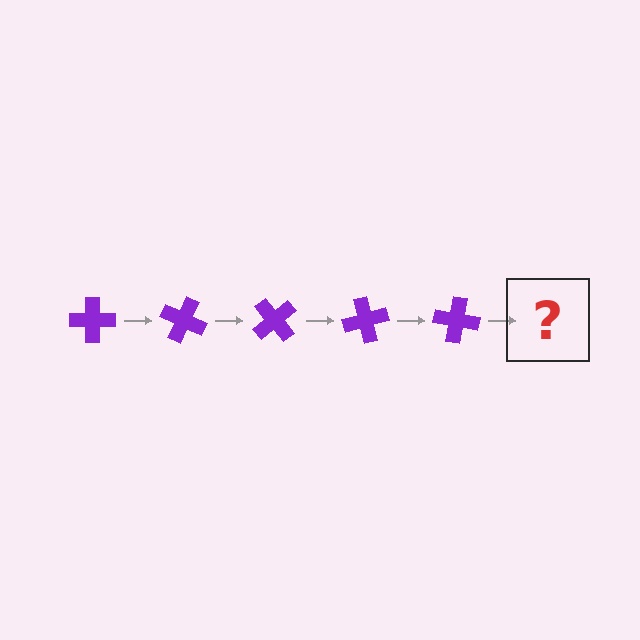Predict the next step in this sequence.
The next step is a purple cross rotated 125 degrees.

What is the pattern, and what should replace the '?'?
The pattern is that the cross rotates 25 degrees each step. The '?' should be a purple cross rotated 125 degrees.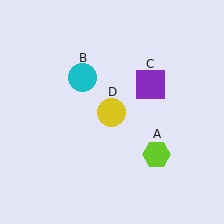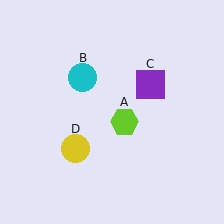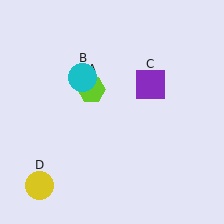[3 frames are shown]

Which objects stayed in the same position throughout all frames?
Cyan circle (object B) and purple square (object C) remained stationary.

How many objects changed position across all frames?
2 objects changed position: lime hexagon (object A), yellow circle (object D).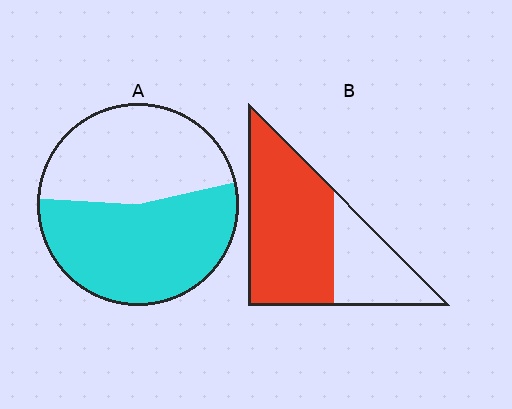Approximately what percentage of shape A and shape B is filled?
A is approximately 55% and B is approximately 65%.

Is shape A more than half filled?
Yes.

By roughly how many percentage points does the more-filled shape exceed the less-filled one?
By roughly 10 percentage points (B over A).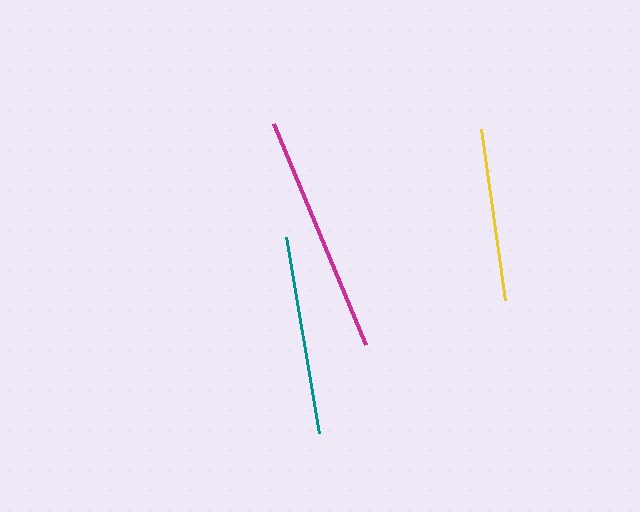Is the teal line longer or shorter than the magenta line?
The magenta line is longer than the teal line.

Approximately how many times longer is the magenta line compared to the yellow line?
The magenta line is approximately 1.4 times the length of the yellow line.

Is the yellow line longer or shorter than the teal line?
The teal line is longer than the yellow line.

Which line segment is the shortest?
The yellow line is the shortest at approximately 173 pixels.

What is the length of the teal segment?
The teal segment is approximately 199 pixels long.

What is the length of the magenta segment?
The magenta segment is approximately 240 pixels long.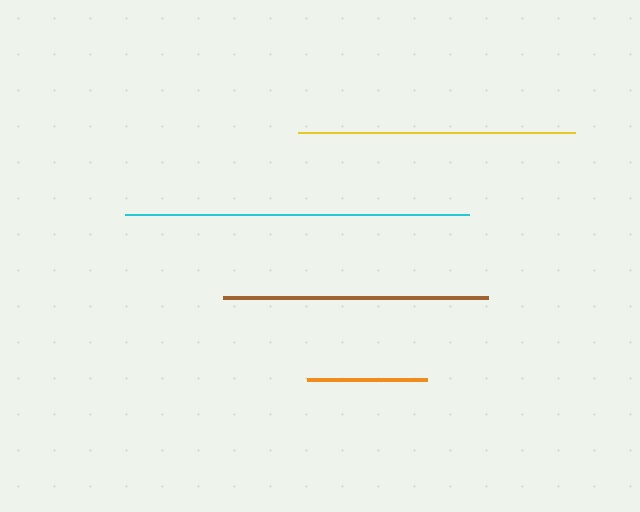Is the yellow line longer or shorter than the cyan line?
The cyan line is longer than the yellow line.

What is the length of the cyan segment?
The cyan segment is approximately 344 pixels long.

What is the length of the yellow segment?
The yellow segment is approximately 276 pixels long.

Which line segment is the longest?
The cyan line is the longest at approximately 344 pixels.